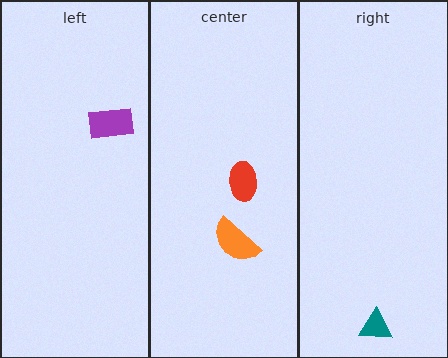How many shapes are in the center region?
2.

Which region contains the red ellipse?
The center region.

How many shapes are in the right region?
1.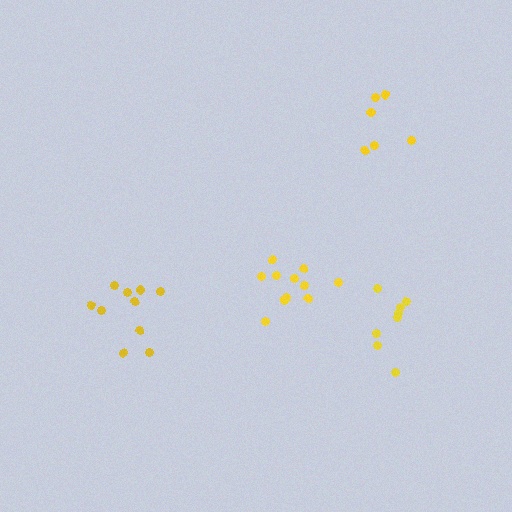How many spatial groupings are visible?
There are 4 spatial groupings.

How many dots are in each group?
Group 1: 8 dots, Group 2: 10 dots, Group 3: 11 dots, Group 4: 6 dots (35 total).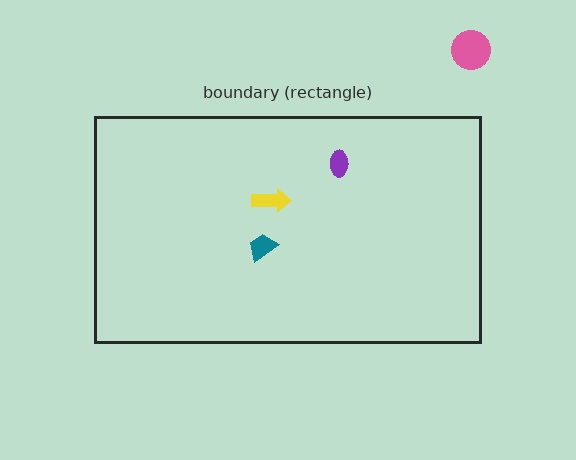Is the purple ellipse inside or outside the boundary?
Inside.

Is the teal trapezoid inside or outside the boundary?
Inside.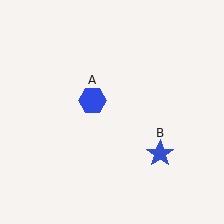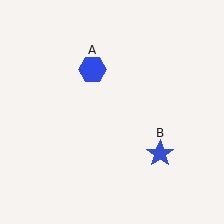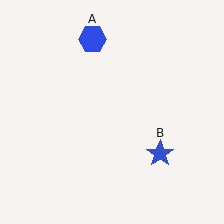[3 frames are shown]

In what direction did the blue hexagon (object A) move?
The blue hexagon (object A) moved up.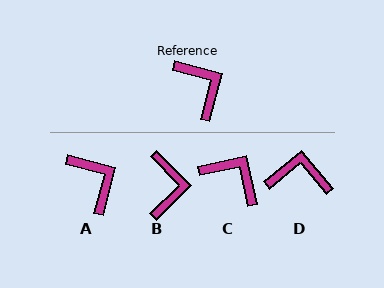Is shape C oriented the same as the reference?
No, it is off by about 27 degrees.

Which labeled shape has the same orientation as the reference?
A.